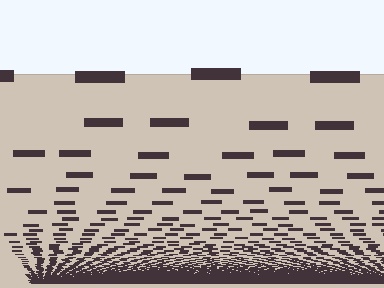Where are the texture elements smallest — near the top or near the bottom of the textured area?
Near the bottom.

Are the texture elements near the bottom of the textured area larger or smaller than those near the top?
Smaller. The gradient is inverted — elements near the bottom are smaller and denser.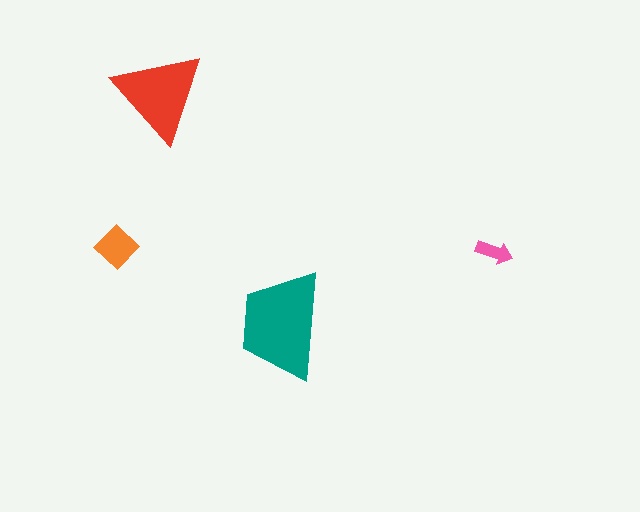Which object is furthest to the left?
The orange diamond is leftmost.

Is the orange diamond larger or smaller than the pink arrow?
Larger.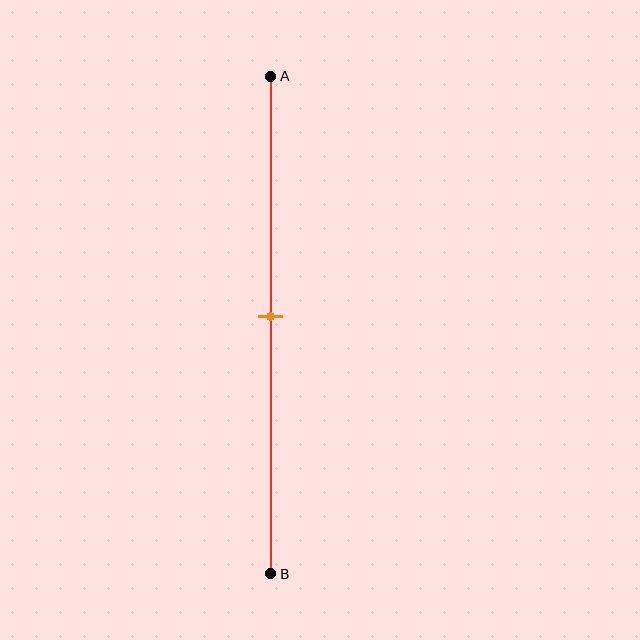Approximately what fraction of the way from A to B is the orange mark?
The orange mark is approximately 50% of the way from A to B.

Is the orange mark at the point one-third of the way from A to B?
No, the mark is at about 50% from A, not at the 33% one-third point.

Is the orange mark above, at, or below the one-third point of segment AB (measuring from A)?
The orange mark is below the one-third point of segment AB.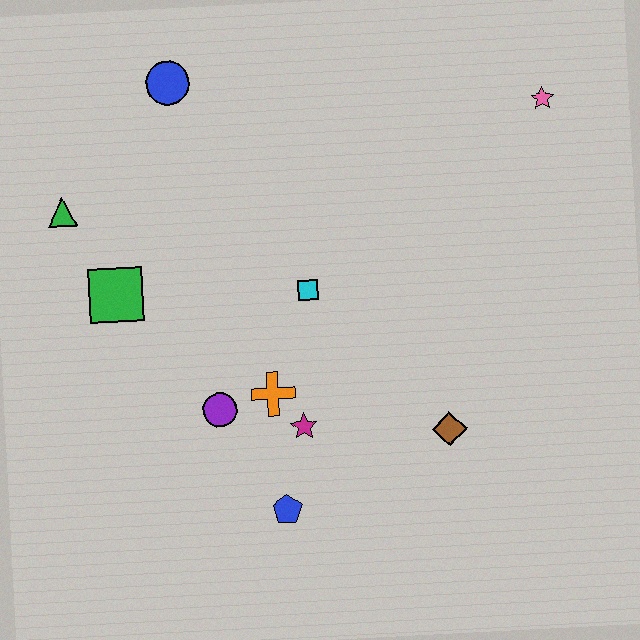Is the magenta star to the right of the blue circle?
Yes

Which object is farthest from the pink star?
The green triangle is farthest from the pink star.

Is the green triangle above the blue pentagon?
Yes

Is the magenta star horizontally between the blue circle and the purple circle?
No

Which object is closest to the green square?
The green triangle is closest to the green square.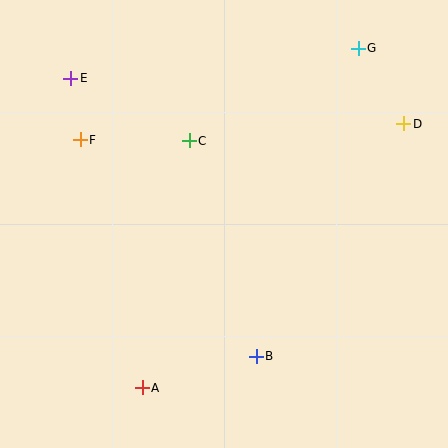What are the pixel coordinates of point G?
Point G is at (358, 48).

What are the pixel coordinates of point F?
Point F is at (80, 140).